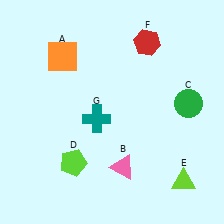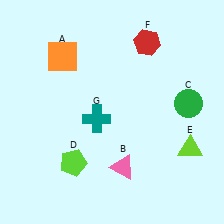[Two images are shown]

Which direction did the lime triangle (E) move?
The lime triangle (E) moved up.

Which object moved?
The lime triangle (E) moved up.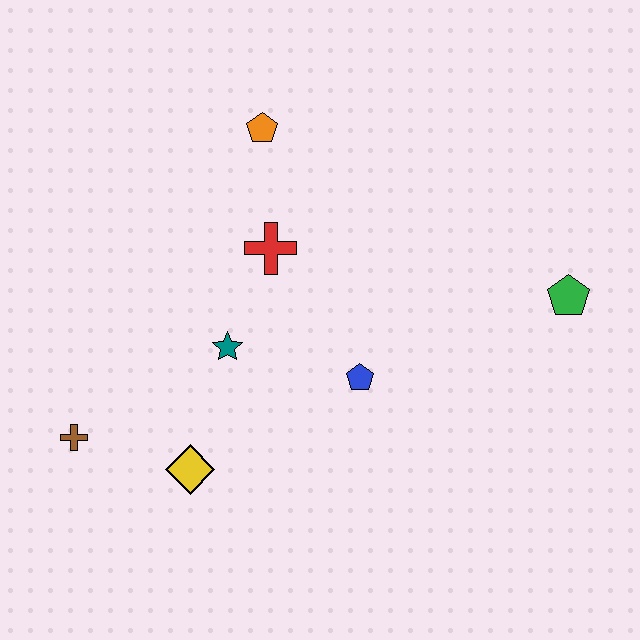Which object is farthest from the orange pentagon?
The brown cross is farthest from the orange pentagon.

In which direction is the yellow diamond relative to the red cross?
The yellow diamond is below the red cross.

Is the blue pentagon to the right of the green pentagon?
No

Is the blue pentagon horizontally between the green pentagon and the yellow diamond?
Yes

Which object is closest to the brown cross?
The yellow diamond is closest to the brown cross.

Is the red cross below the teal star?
No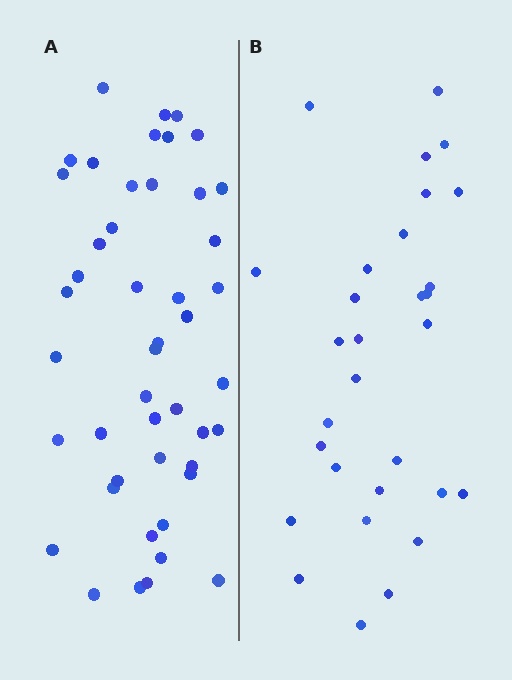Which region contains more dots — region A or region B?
Region A (the left region) has more dots.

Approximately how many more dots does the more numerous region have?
Region A has approximately 15 more dots than region B.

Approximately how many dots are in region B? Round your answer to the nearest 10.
About 30 dots.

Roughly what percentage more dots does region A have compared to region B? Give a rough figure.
About 55% more.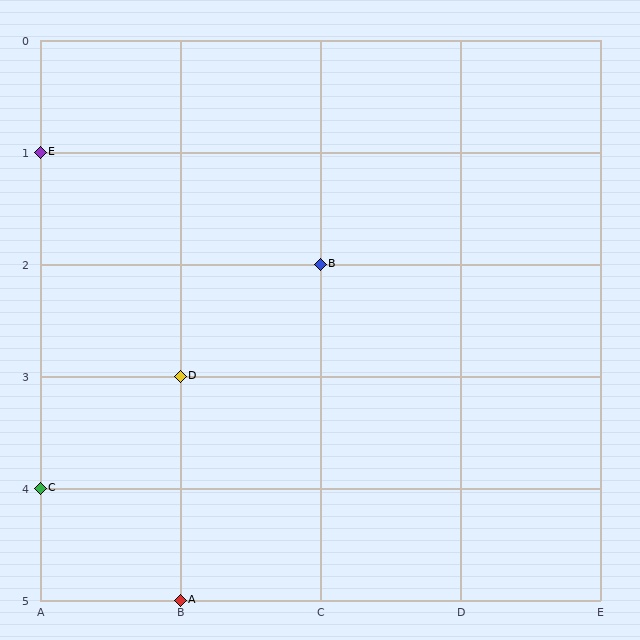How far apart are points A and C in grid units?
Points A and C are 1 column and 1 row apart (about 1.4 grid units diagonally).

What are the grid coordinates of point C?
Point C is at grid coordinates (A, 4).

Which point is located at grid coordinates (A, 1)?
Point E is at (A, 1).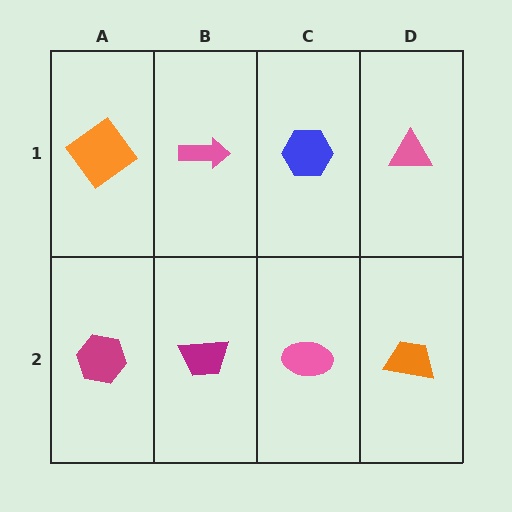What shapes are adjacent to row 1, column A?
A magenta hexagon (row 2, column A), a pink arrow (row 1, column B).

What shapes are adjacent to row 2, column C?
A blue hexagon (row 1, column C), a magenta trapezoid (row 2, column B), an orange trapezoid (row 2, column D).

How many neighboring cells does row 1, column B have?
3.